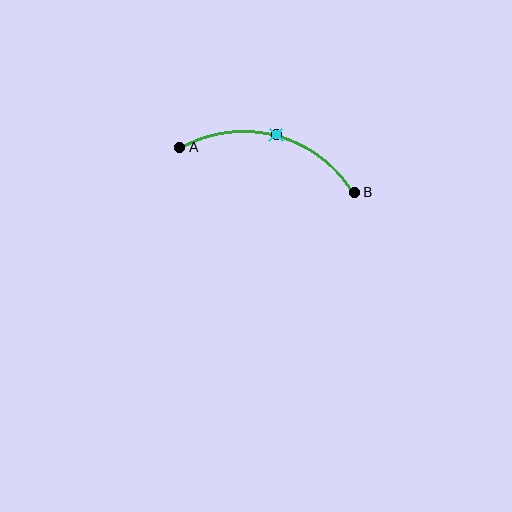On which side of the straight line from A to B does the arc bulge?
The arc bulges above the straight line connecting A and B.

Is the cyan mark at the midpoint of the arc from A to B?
Yes. The cyan mark lies on the arc at equal arc-length from both A and B — it is the arc midpoint.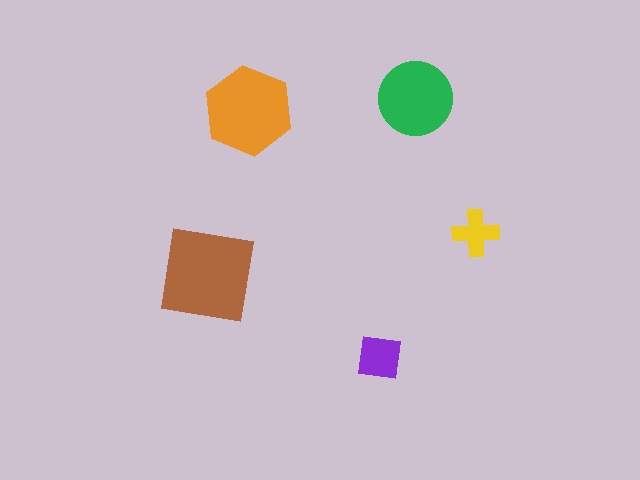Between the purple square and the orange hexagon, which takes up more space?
The orange hexagon.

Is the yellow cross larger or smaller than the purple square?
Smaller.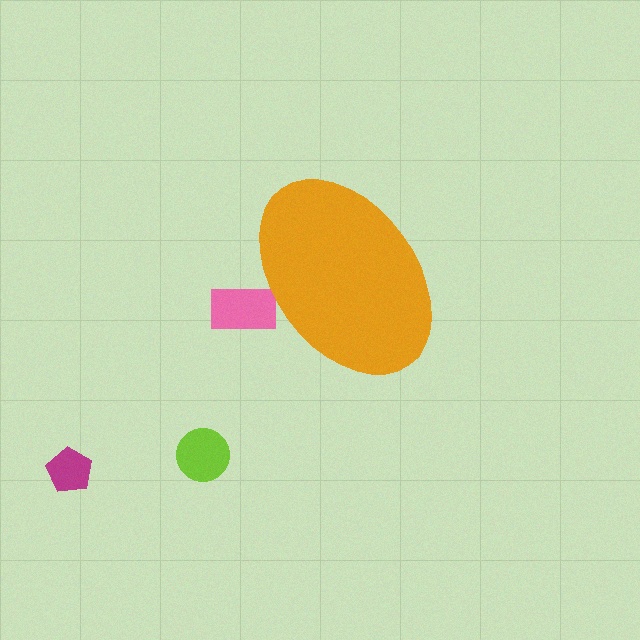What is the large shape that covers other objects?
An orange ellipse.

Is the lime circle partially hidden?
No, the lime circle is fully visible.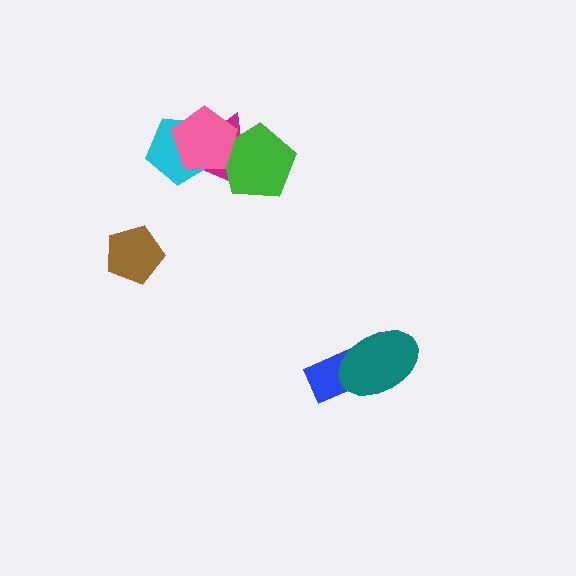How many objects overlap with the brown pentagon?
0 objects overlap with the brown pentagon.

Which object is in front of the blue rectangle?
The teal ellipse is in front of the blue rectangle.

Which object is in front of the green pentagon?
The pink pentagon is in front of the green pentagon.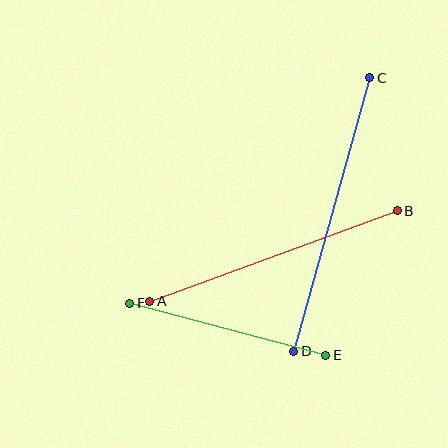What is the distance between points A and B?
The distance is approximately 264 pixels.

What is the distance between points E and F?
The distance is approximately 203 pixels.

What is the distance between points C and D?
The distance is approximately 284 pixels.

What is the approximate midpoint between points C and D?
The midpoint is at approximately (332, 215) pixels.